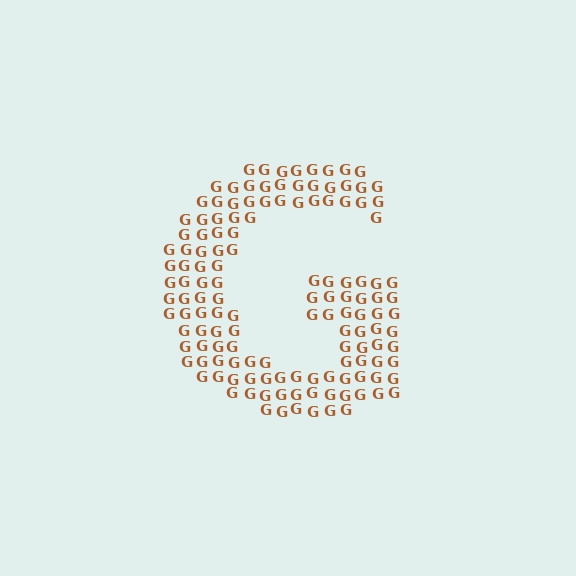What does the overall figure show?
The overall figure shows the letter G.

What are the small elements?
The small elements are letter G's.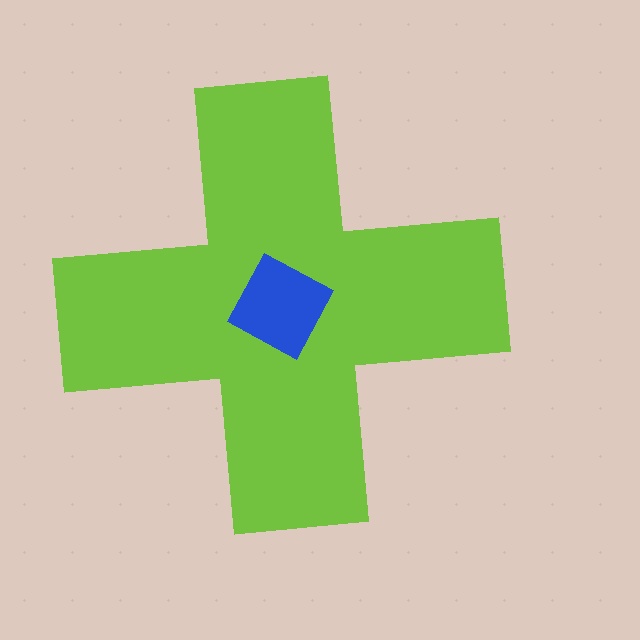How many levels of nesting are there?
2.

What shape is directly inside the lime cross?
The blue square.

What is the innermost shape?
The blue square.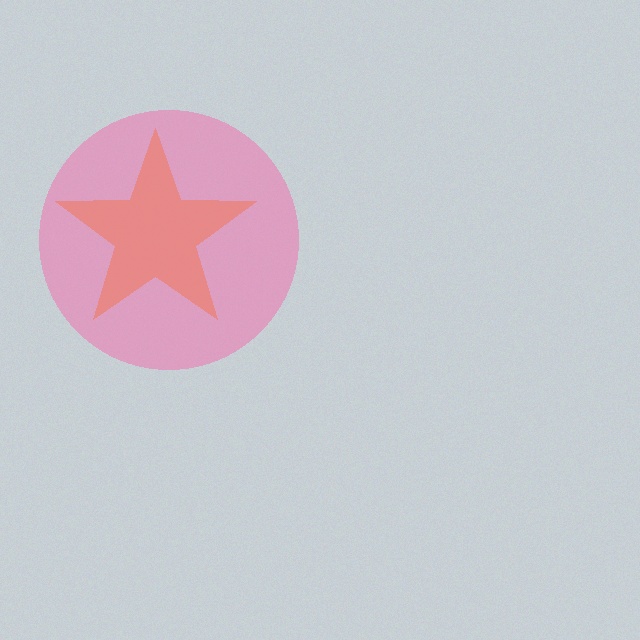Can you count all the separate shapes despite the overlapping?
Yes, there are 2 separate shapes.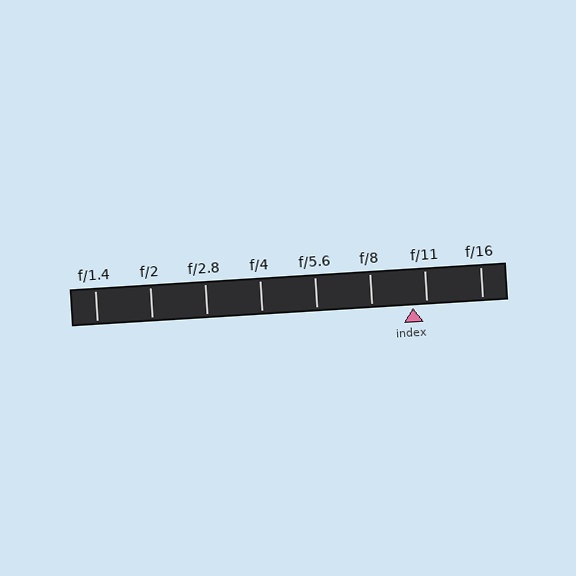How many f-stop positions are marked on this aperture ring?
There are 8 f-stop positions marked.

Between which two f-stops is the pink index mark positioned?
The index mark is between f/8 and f/11.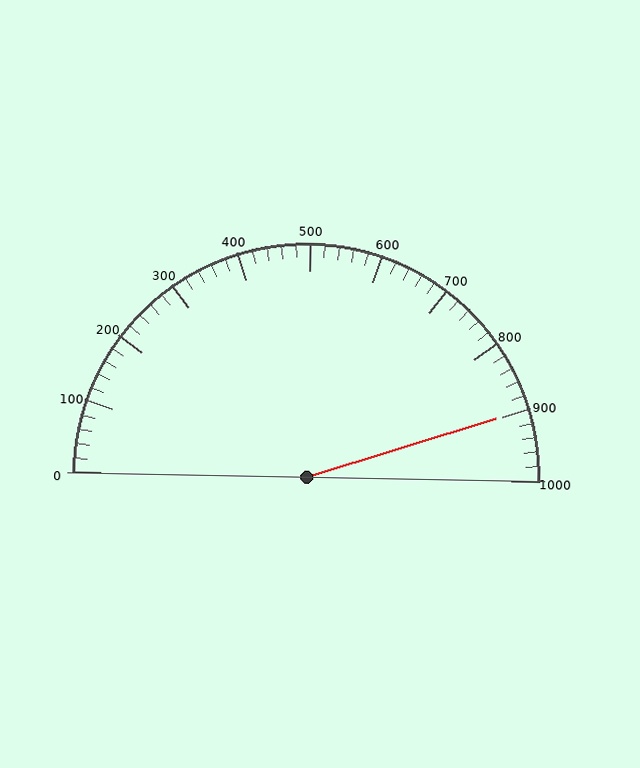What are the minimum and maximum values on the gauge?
The gauge ranges from 0 to 1000.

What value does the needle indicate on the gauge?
The needle indicates approximately 900.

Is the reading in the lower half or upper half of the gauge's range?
The reading is in the upper half of the range (0 to 1000).